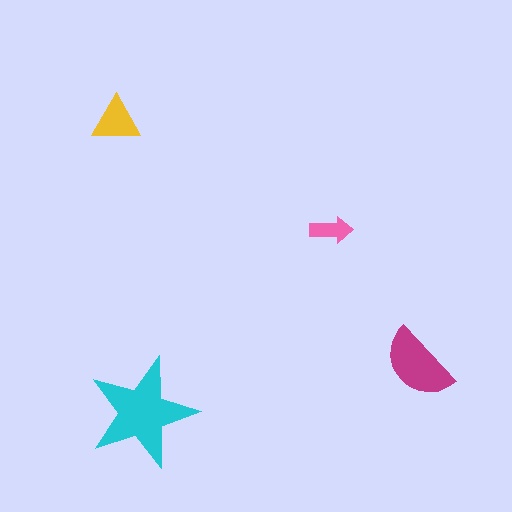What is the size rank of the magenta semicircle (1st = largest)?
2nd.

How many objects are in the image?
There are 4 objects in the image.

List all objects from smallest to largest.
The pink arrow, the yellow triangle, the magenta semicircle, the cyan star.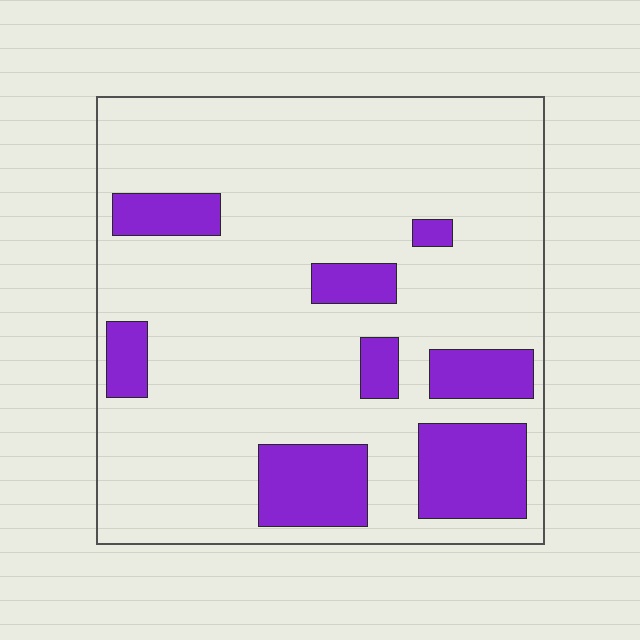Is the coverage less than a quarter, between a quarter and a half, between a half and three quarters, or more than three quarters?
Less than a quarter.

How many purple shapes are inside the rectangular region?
8.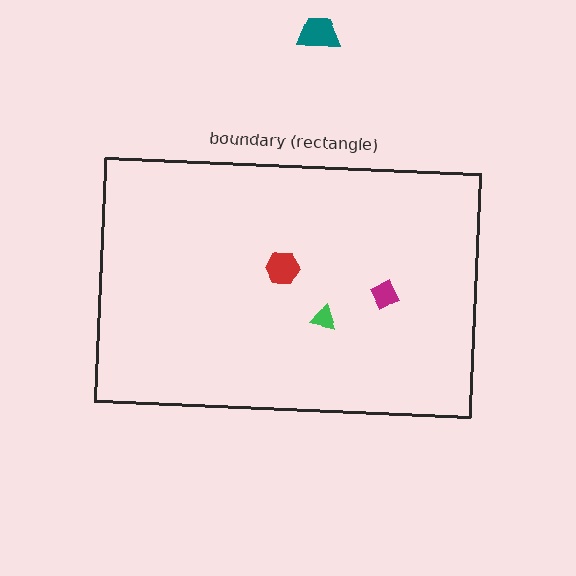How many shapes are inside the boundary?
3 inside, 1 outside.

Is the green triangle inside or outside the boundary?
Inside.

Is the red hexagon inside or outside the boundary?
Inside.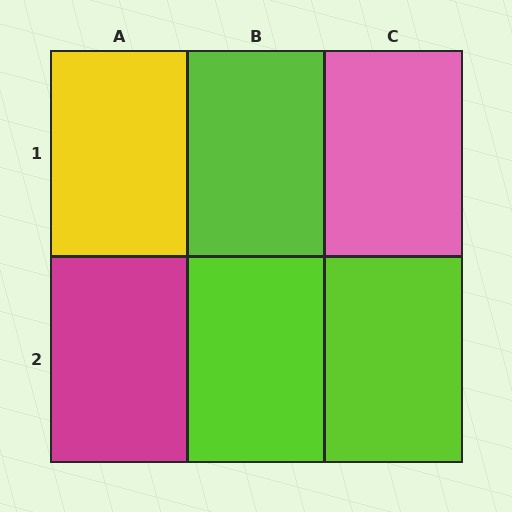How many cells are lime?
3 cells are lime.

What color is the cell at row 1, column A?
Yellow.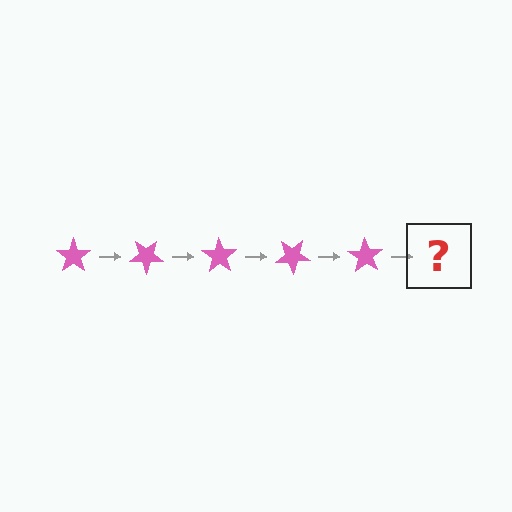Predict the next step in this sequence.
The next step is a pink star rotated 175 degrees.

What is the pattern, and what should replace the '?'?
The pattern is that the star rotates 35 degrees each step. The '?' should be a pink star rotated 175 degrees.